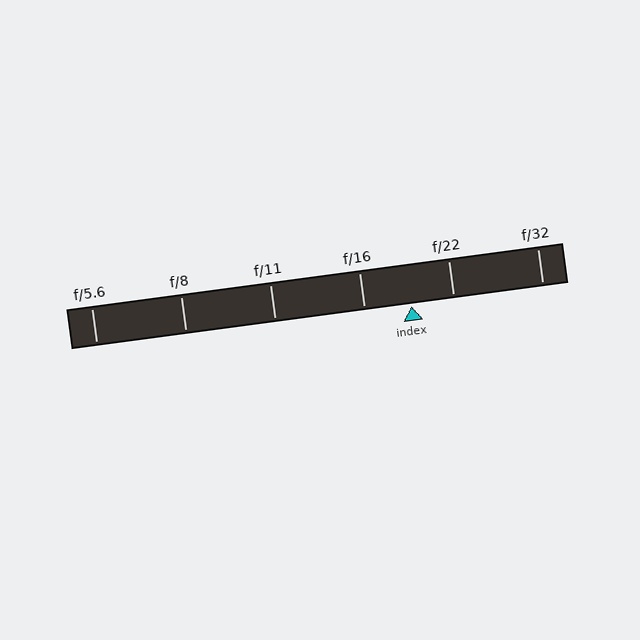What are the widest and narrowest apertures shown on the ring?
The widest aperture shown is f/5.6 and the narrowest is f/32.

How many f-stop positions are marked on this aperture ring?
There are 6 f-stop positions marked.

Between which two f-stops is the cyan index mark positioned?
The index mark is between f/16 and f/22.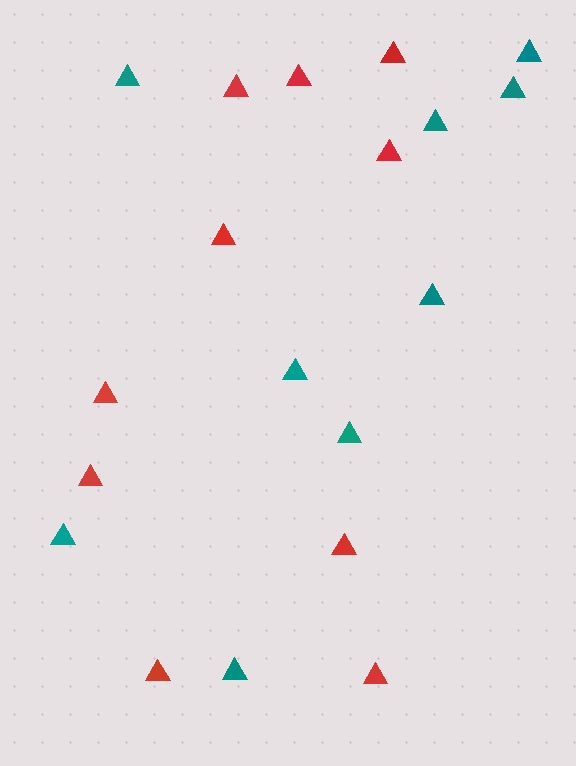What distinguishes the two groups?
There are 2 groups: one group of teal triangles (9) and one group of red triangles (10).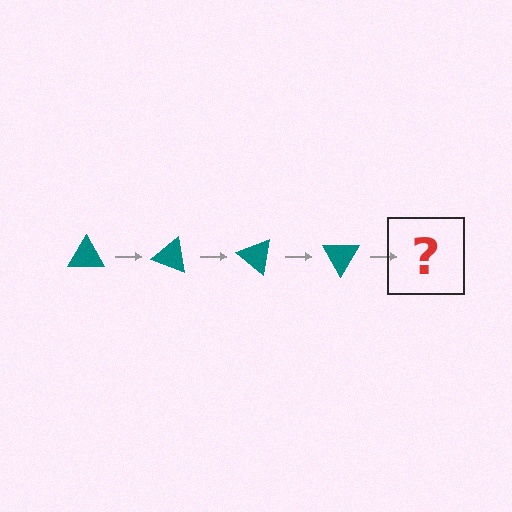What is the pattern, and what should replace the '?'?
The pattern is that the triangle rotates 20 degrees each step. The '?' should be a teal triangle rotated 80 degrees.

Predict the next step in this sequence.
The next step is a teal triangle rotated 80 degrees.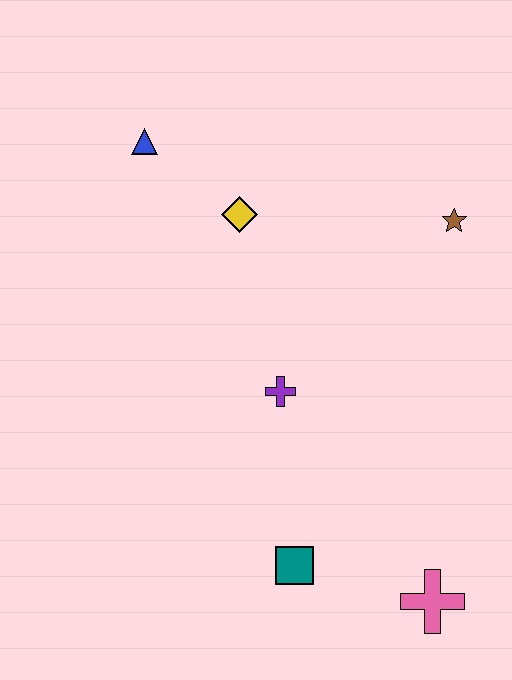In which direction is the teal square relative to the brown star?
The teal square is below the brown star.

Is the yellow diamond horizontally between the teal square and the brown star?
No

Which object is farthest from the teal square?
The blue triangle is farthest from the teal square.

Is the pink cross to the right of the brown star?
No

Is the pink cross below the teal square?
Yes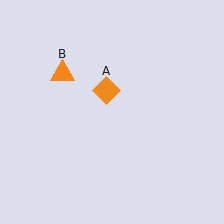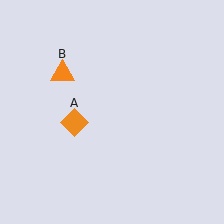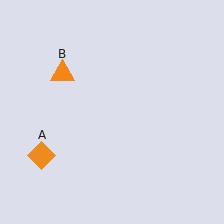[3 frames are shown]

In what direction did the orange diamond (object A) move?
The orange diamond (object A) moved down and to the left.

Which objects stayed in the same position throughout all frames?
Orange triangle (object B) remained stationary.